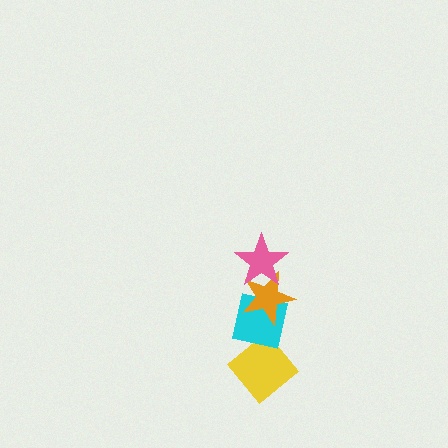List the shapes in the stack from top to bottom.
From top to bottom: the pink star, the orange star, the cyan square, the yellow diamond.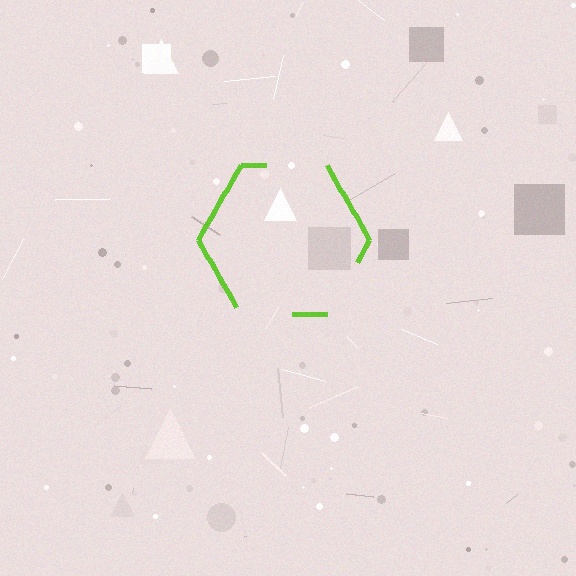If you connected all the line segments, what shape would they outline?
They would outline a hexagon.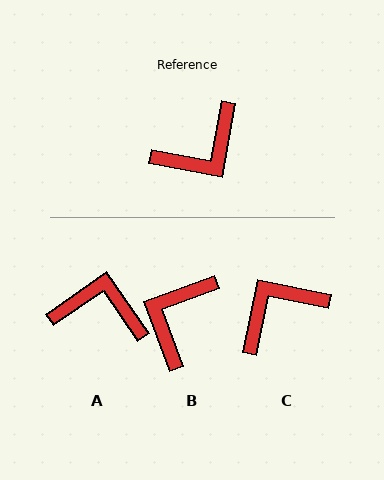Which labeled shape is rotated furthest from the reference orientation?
C, about 178 degrees away.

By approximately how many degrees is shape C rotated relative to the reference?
Approximately 178 degrees counter-clockwise.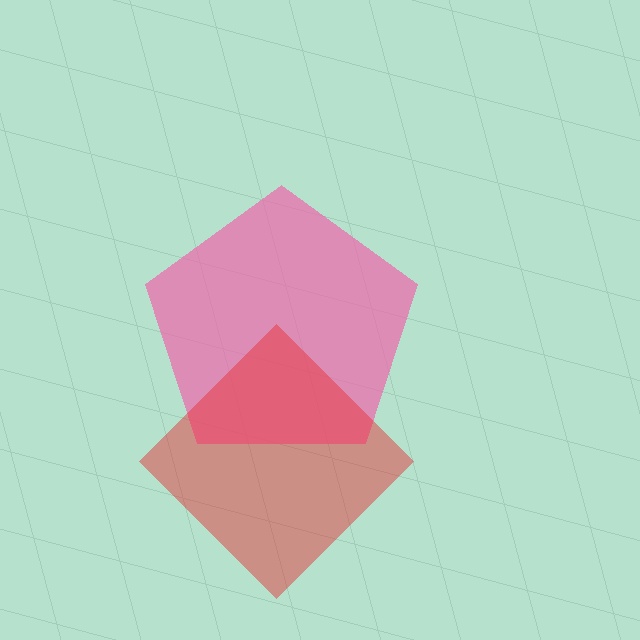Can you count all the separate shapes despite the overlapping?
Yes, there are 2 separate shapes.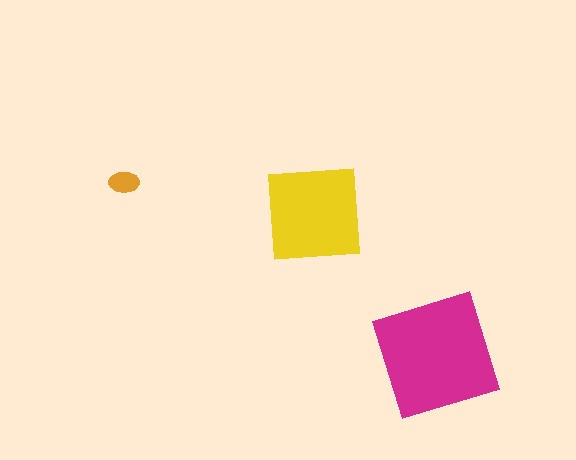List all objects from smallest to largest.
The orange ellipse, the yellow square, the magenta square.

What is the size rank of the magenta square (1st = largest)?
1st.